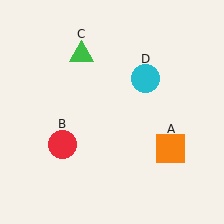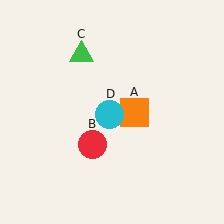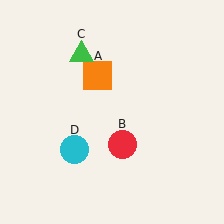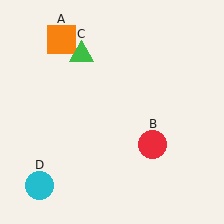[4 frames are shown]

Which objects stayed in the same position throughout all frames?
Green triangle (object C) remained stationary.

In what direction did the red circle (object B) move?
The red circle (object B) moved right.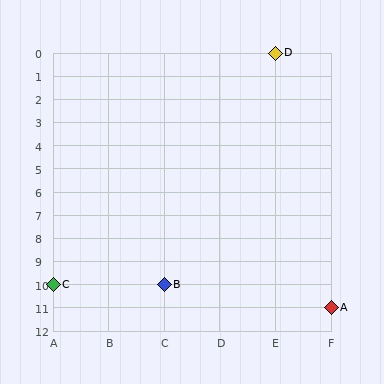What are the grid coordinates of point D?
Point D is at grid coordinates (E, 0).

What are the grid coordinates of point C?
Point C is at grid coordinates (A, 10).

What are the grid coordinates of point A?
Point A is at grid coordinates (F, 11).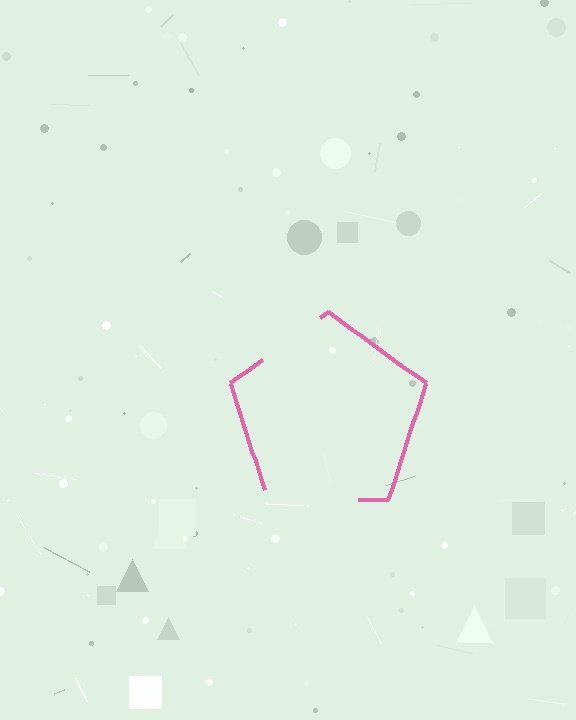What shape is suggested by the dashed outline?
The dashed outline suggests a pentagon.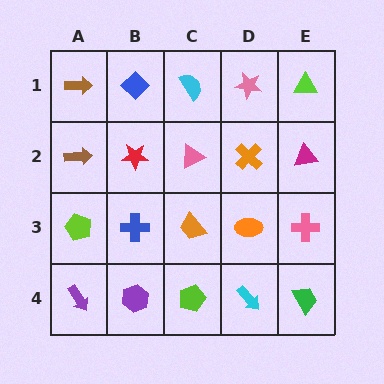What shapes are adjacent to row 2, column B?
A blue diamond (row 1, column B), a blue cross (row 3, column B), a brown arrow (row 2, column A), a pink triangle (row 2, column C).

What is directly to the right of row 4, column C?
A cyan arrow.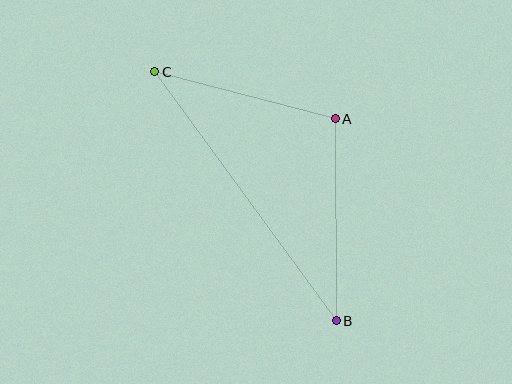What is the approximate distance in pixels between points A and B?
The distance between A and B is approximately 202 pixels.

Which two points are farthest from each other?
Points B and C are farthest from each other.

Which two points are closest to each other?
Points A and C are closest to each other.